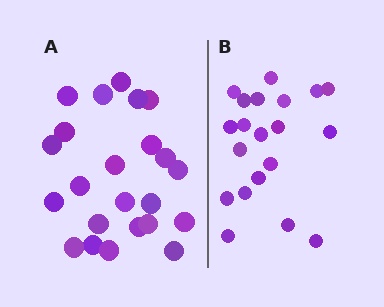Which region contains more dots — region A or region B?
Region A (the left region) has more dots.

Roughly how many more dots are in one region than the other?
Region A has just a few more — roughly 2 or 3 more dots than region B.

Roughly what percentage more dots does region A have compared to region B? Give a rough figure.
About 15% more.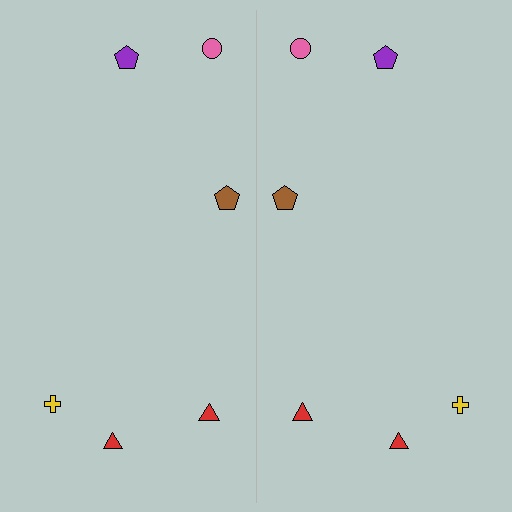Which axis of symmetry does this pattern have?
The pattern has a vertical axis of symmetry running through the center of the image.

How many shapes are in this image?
There are 12 shapes in this image.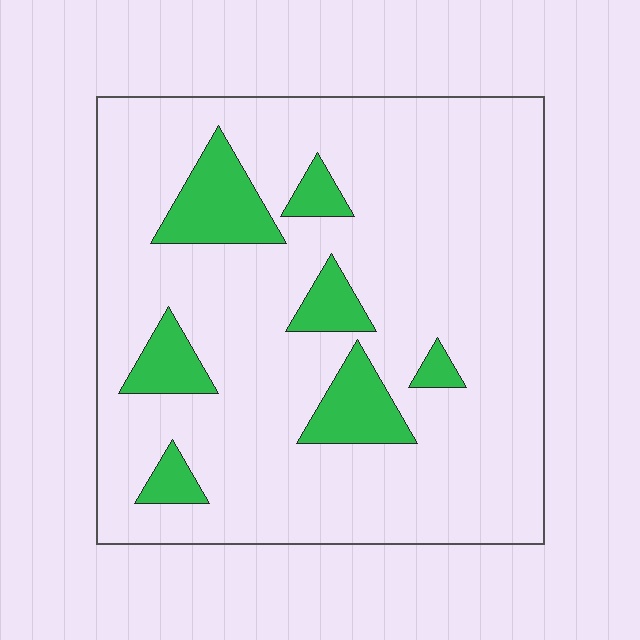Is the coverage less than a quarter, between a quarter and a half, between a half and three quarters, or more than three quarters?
Less than a quarter.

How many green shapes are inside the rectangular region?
7.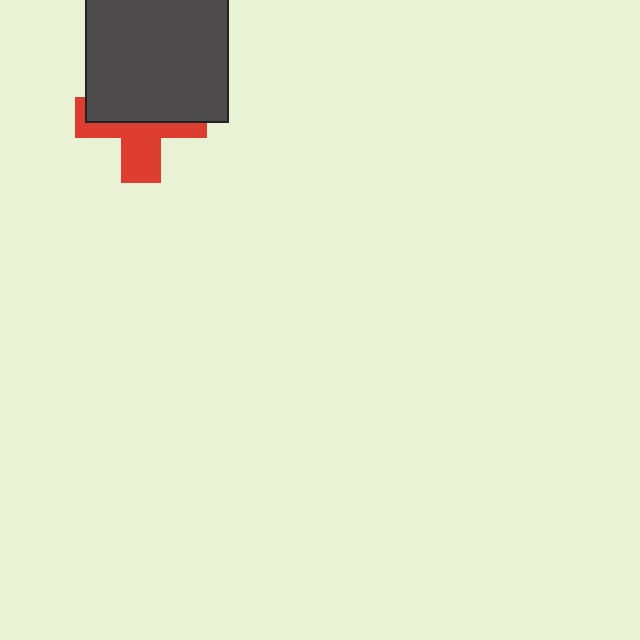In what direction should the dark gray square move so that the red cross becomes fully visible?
The dark gray square should move up. That is the shortest direction to clear the overlap and leave the red cross fully visible.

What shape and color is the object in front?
The object in front is a dark gray square.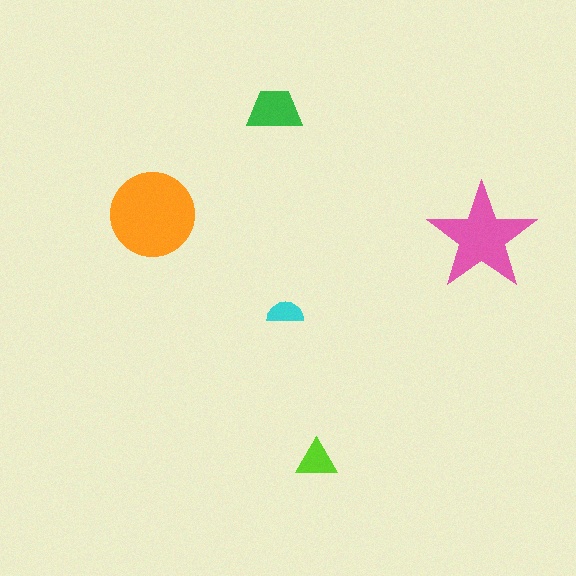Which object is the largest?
The orange circle.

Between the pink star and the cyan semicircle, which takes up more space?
The pink star.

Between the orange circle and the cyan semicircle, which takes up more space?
The orange circle.